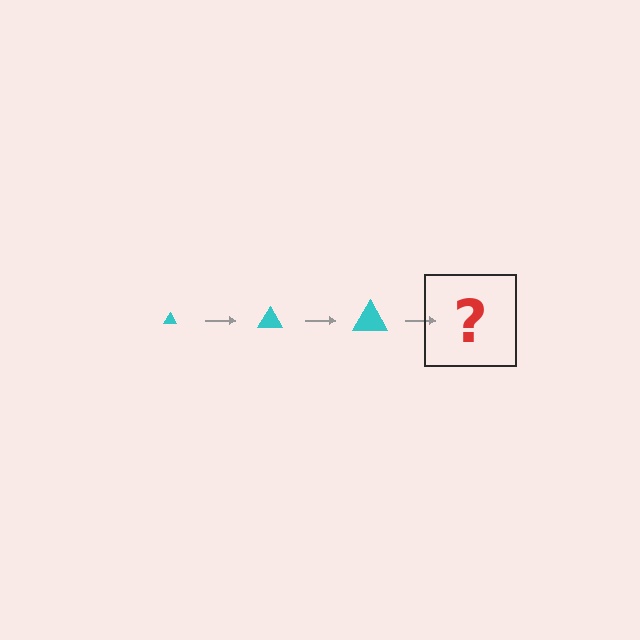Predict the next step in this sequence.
The next step is a cyan triangle, larger than the previous one.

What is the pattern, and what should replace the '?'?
The pattern is that the triangle gets progressively larger each step. The '?' should be a cyan triangle, larger than the previous one.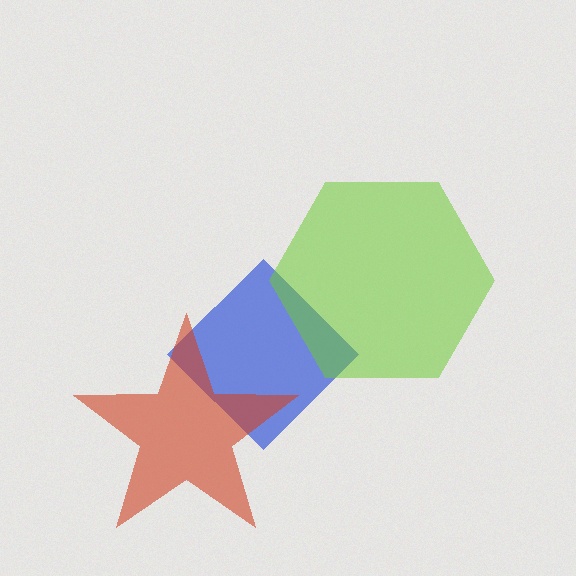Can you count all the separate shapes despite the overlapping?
Yes, there are 3 separate shapes.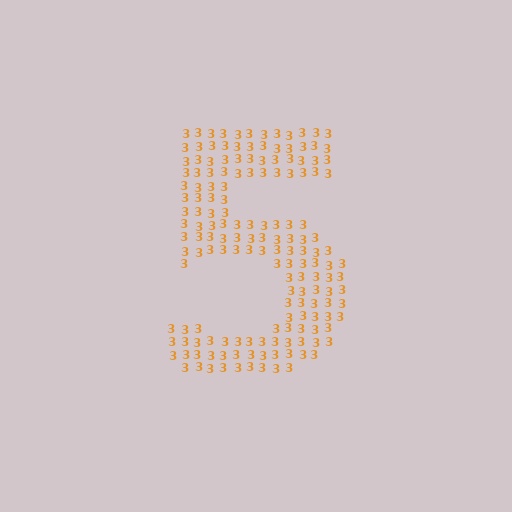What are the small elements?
The small elements are digit 3's.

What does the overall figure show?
The overall figure shows the digit 5.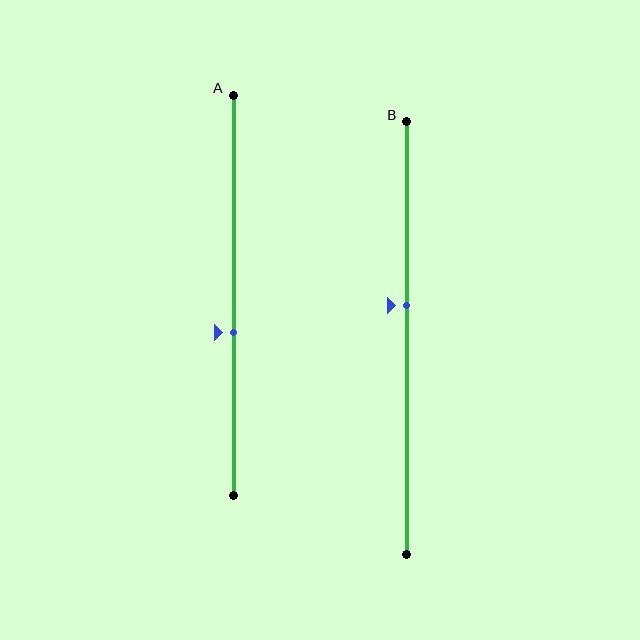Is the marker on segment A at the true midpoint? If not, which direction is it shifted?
No, the marker on segment A is shifted downward by about 9% of the segment length.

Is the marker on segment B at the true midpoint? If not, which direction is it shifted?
No, the marker on segment B is shifted upward by about 7% of the segment length.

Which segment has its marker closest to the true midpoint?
Segment B has its marker closest to the true midpoint.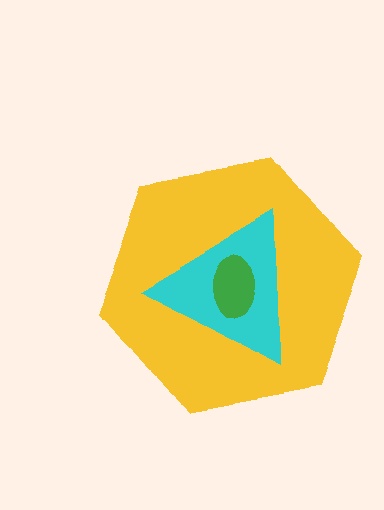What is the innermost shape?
The green ellipse.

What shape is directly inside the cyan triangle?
The green ellipse.